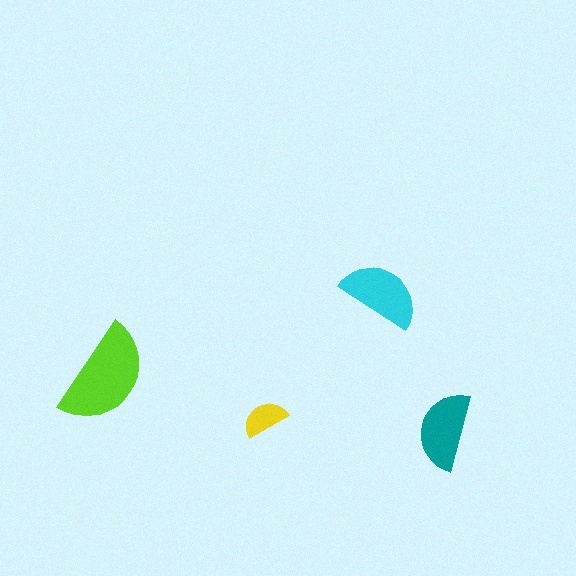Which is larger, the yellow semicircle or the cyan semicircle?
The cyan one.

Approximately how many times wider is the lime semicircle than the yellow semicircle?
About 2.5 times wider.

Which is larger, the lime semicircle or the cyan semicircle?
The lime one.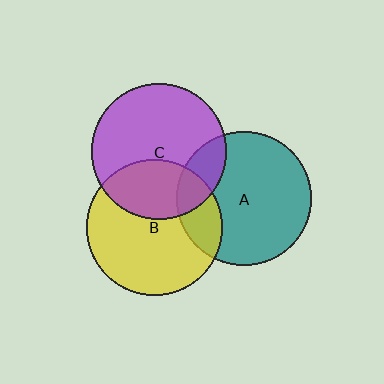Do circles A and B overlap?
Yes.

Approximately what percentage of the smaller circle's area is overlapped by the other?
Approximately 20%.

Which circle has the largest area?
Circle B (yellow).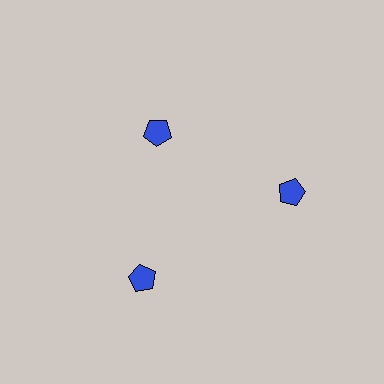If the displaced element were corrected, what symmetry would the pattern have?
It would have 3-fold rotational symmetry — the pattern would map onto itself every 120 degrees.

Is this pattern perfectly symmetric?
No. The 3 blue pentagons are arranged in a ring, but one element near the 11 o'clock position is pulled inward toward the center, breaking the 3-fold rotational symmetry.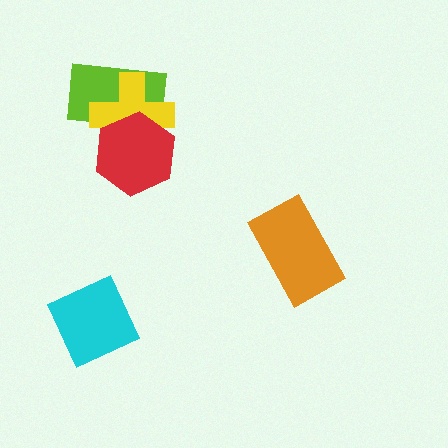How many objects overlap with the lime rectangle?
2 objects overlap with the lime rectangle.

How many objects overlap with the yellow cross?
2 objects overlap with the yellow cross.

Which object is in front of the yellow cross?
The red hexagon is in front of the yellow cross.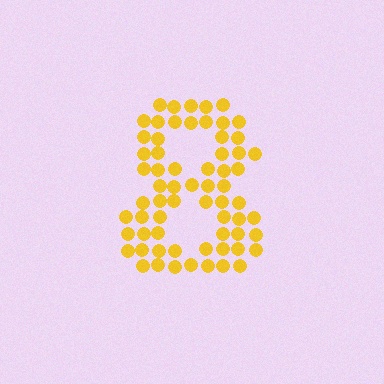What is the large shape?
The large shape is the digit 8.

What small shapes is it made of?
It is made of small circles.